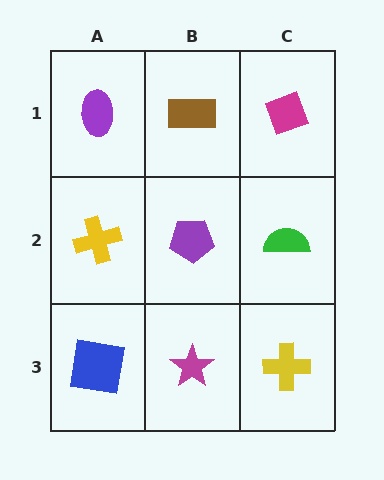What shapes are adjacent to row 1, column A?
A yellow cross (row 2, column A), a brown rectangle (row 1, column B).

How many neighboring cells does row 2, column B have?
4.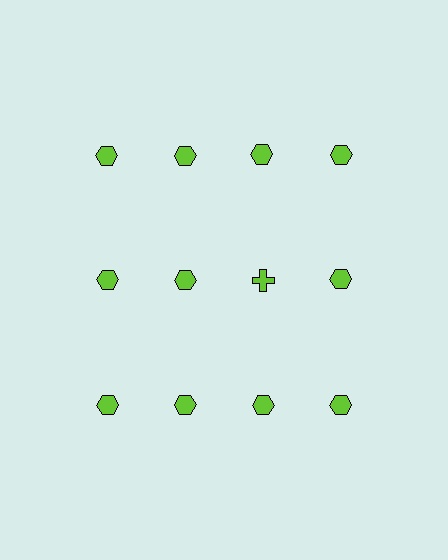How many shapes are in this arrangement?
There are 12 shapes arranged in a grid pattern.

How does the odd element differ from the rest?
It has a different shape: cross instead of hexagon.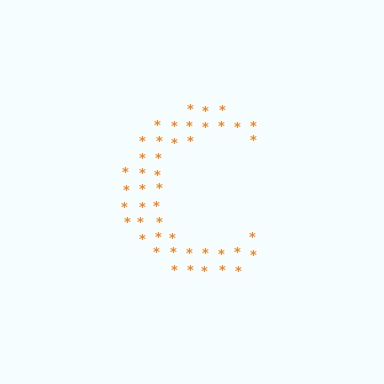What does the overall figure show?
The overall figure shows the letter C.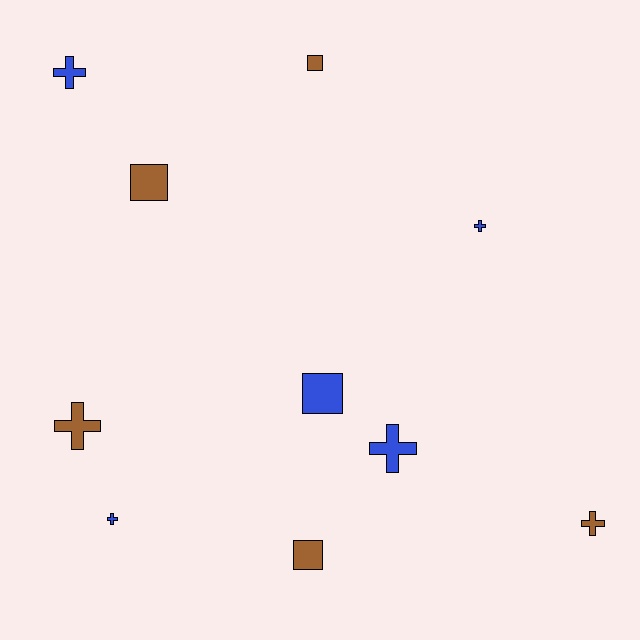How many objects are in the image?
There are 10 objects.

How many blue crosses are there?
There are 4 blue crosses.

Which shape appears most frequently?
Cross, with 6 objects.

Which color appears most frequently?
Brown, with 5 objects.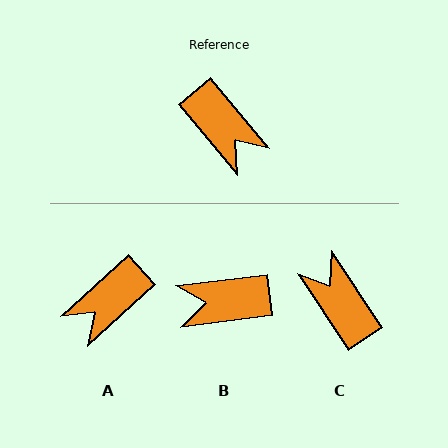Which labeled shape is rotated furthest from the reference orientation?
C, about 174 degrees away.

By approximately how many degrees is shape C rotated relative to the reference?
Approximately 174 degrees counter-clockwise.